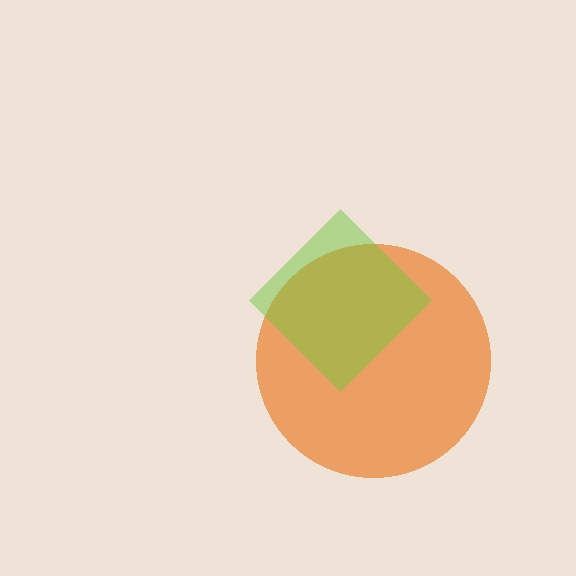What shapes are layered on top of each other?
The layered shapes are: an orange circle, a lime diamond.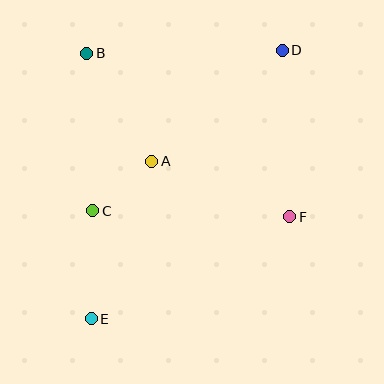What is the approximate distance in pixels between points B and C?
The distance between B and C is approximately 158 pixels.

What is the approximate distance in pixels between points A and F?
The distance between A and F is approximately 149 pixels.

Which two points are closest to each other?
Points A and C are closest to each other.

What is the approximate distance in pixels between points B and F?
The distance between B and F is approximately 261 pixels.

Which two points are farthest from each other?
Points D and E are farthest from each other.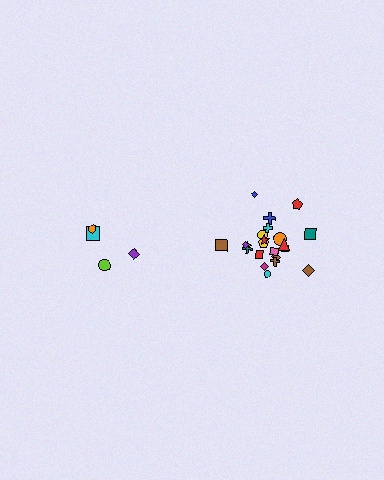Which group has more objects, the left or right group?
The right group.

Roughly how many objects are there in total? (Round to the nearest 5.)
Roughly 25 objects in total.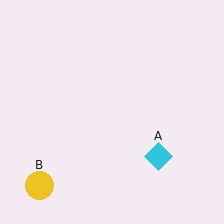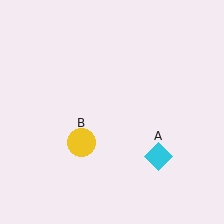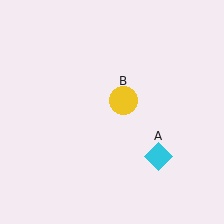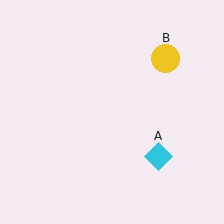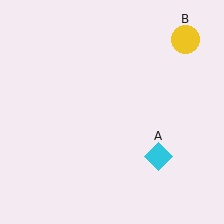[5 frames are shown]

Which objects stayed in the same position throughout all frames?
Cyan diamond (object A) remained stationary.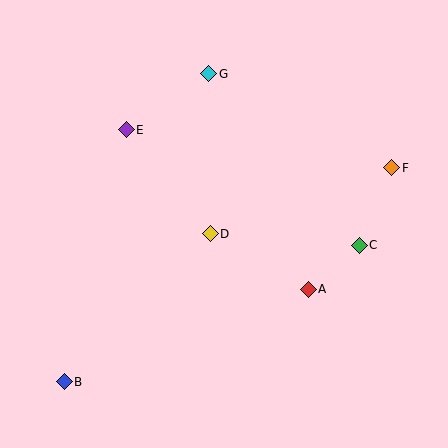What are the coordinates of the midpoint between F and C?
The midpoint between F and C is at (375, 206).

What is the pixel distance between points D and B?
The distance between D and B is 208 pixels.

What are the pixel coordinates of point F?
Point F is at (392, 168).